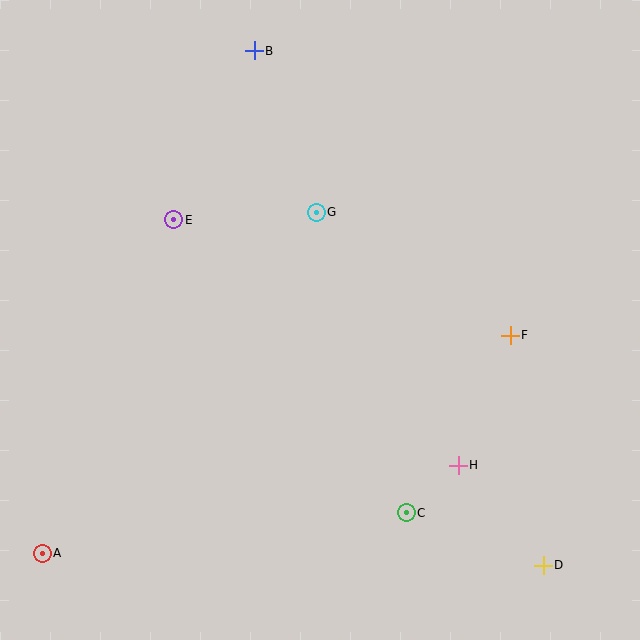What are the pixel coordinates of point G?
Point G is at (316, 212).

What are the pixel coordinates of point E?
Point E is at (174, 220).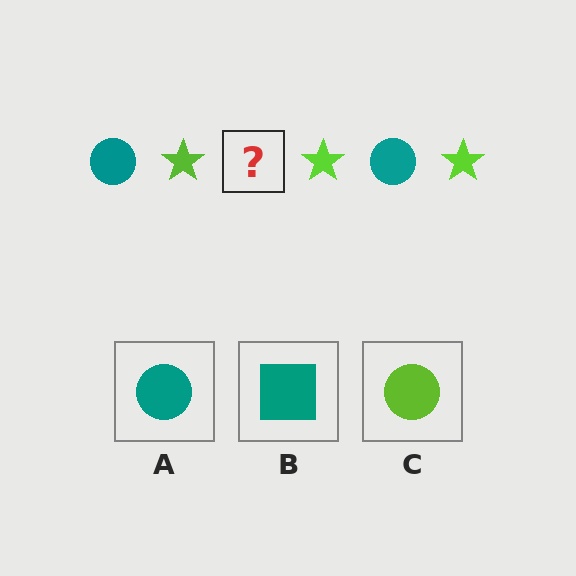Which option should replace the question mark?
Option A.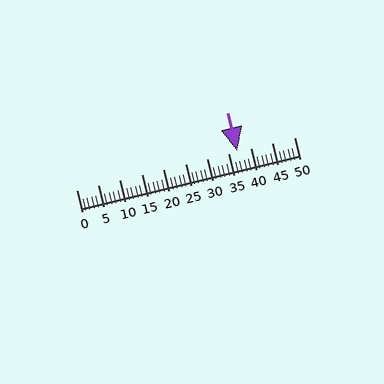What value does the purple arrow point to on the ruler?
The purple arrow points to approximately 37.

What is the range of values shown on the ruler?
The ruler shows values from 0 to 50.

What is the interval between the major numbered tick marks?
The major tick marks are spaced 5 units apart.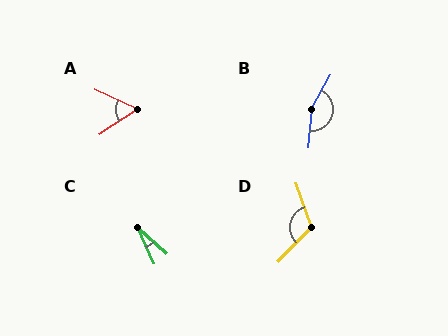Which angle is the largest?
B, at approximately 156 degrees.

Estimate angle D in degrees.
Approximately 117 degrees.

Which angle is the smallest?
C, at approximately 24 degrees.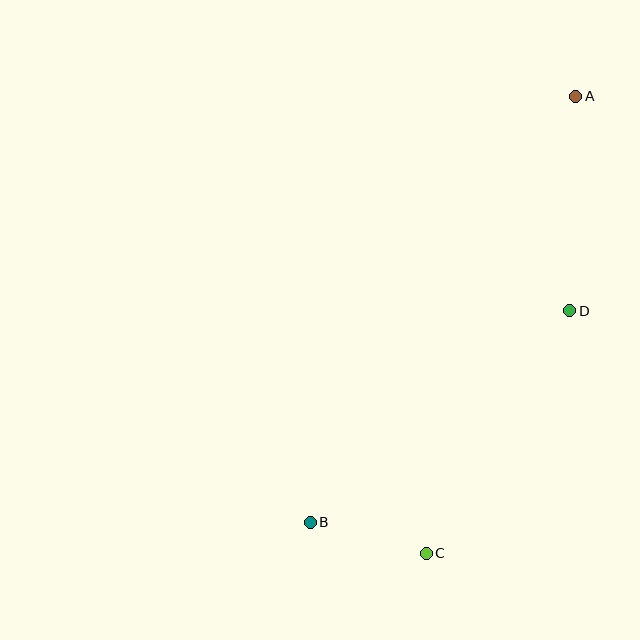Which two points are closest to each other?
Points B and C are closest to each other.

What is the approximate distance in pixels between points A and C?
The distance between A and C is approximately 481 pixels.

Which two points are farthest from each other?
Points A and B are farthest from each other.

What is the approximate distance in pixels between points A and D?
The distance between A and D is approximately 215 pixels.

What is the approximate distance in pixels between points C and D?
The distance between C and D is approximately 282 pixels.